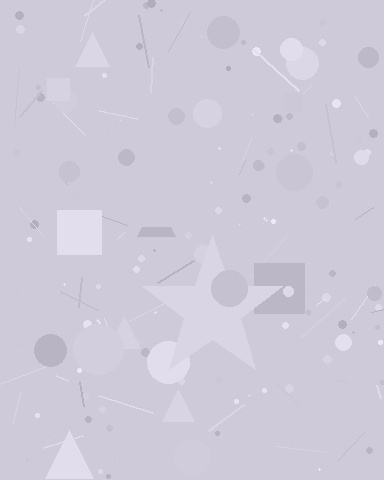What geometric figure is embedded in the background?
A star is embedded in the background.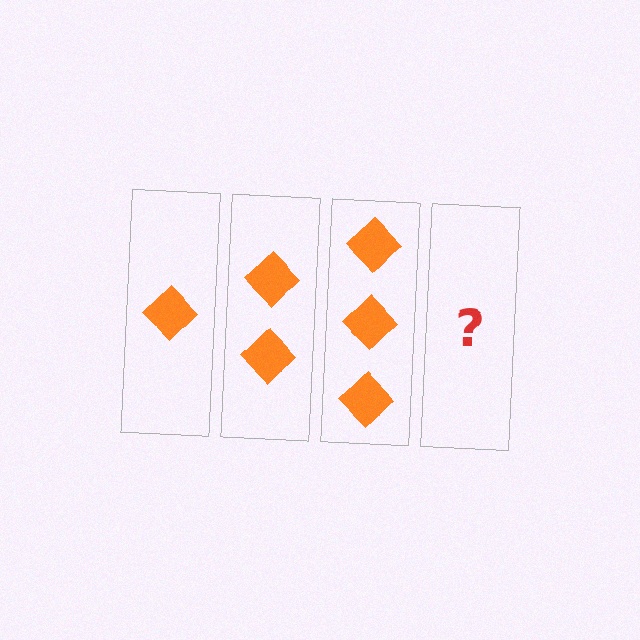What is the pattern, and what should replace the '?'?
The pattern is that each step adds one more diamond. The '?' should be 4 diamonds.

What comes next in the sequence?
The next element should be 4 diamonds.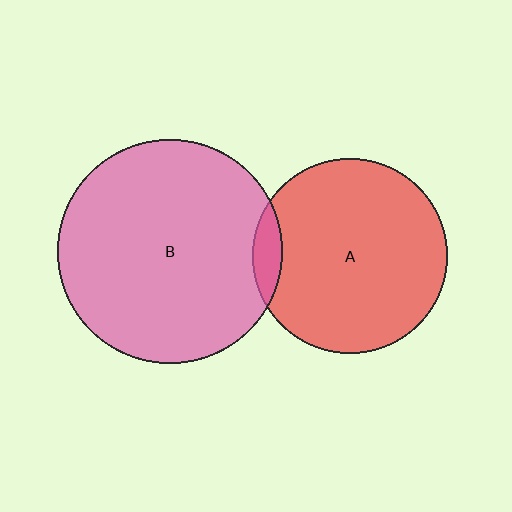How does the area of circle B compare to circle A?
Approximately 1.3 times.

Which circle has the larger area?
Circle B (pink).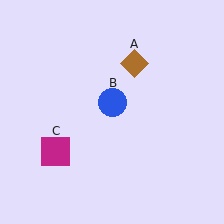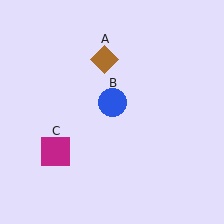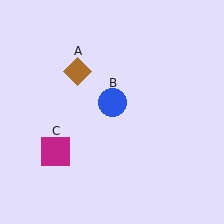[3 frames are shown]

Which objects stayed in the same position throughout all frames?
Blue circle (object B) and magenta square (object C) remained stationary.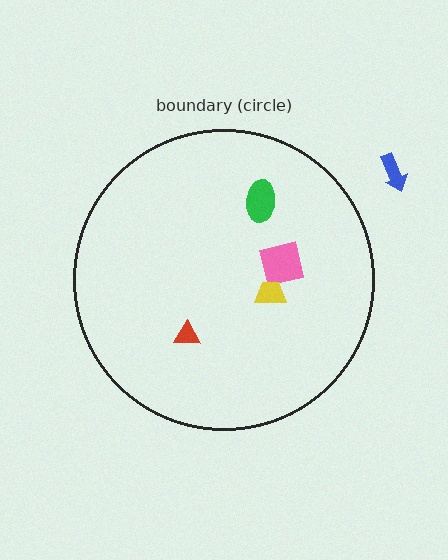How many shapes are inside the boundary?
4 inside, 1 outside.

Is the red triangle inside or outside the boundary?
Inside.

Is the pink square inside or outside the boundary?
Inside.